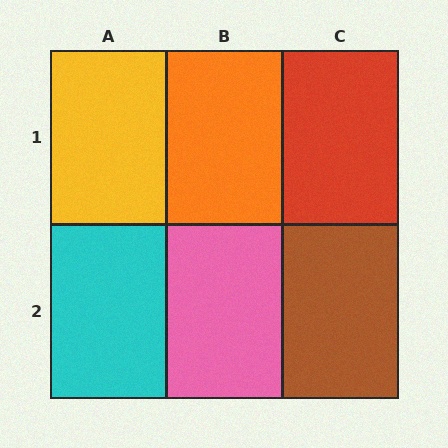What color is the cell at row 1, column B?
Orange.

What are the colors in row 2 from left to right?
Cyan, pink, brown.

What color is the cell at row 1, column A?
Yellow.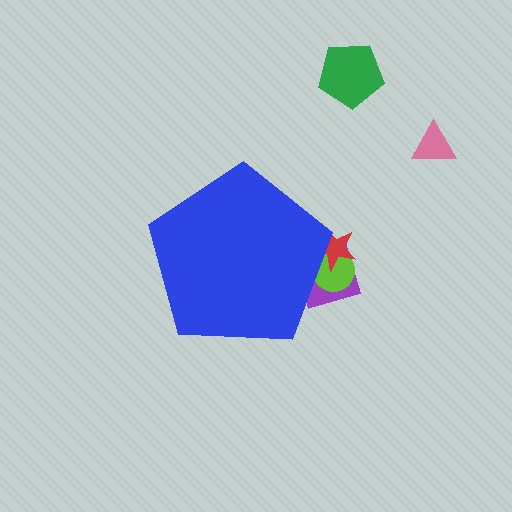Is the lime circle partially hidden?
Yes, the lime circle is partially hidden behind the blue pentagon.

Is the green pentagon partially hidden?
No, the green pentagon is fully visible.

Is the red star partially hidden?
Yes, the red star is partially hidden behind the blue pentagon.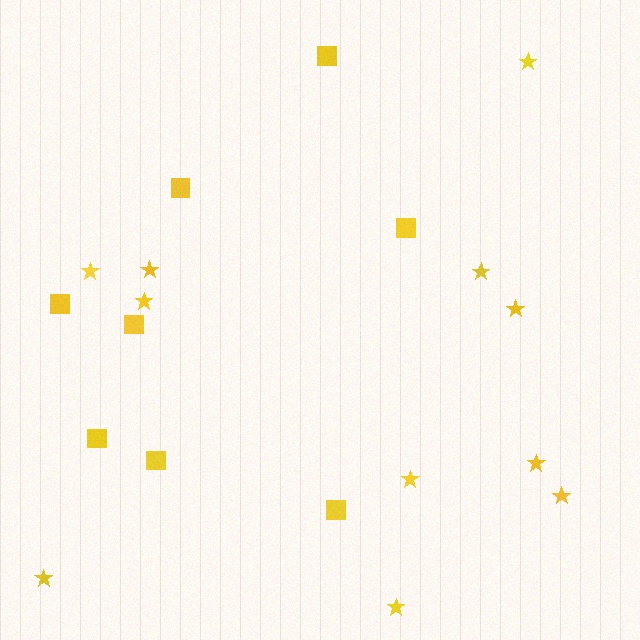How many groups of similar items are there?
There are 2 groups: one group of squares (8) and one group of stars (11).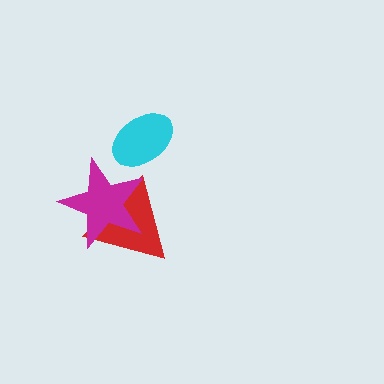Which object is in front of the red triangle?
The magenta star is in front of the red triangle.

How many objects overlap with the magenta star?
1 object overlaps with the magenta star.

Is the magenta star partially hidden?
No, no other shape covers it.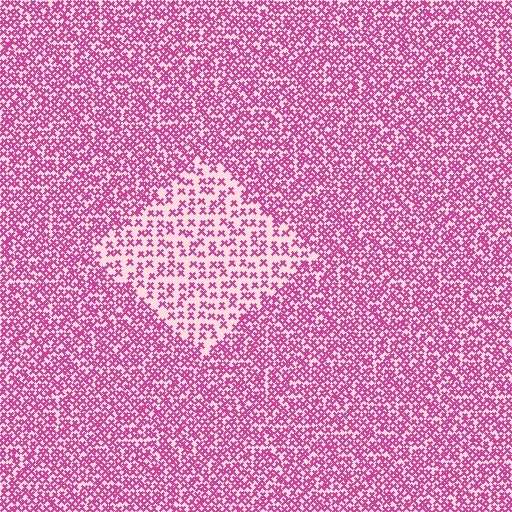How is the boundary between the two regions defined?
The boundary is defined by a change in element density (approximately 2.1x ratio). All elements are the same color, size, and shape.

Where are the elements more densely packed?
The elements are more densely packed outside the diamond boundary.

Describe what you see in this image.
The image contains small magenta elements arranged at two different densities. A diamond-shaped region is visible where the elements are less densely packed than the surrounding area.